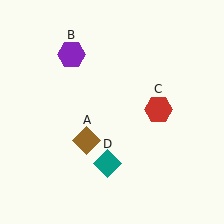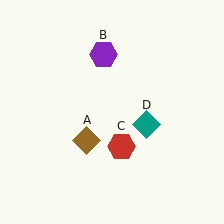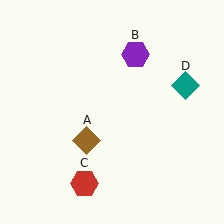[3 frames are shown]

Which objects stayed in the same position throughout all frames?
Brown diamond (object A) remained stationary.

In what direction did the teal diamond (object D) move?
The teal diamond (object D) moved up and to the right.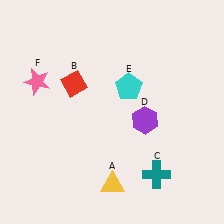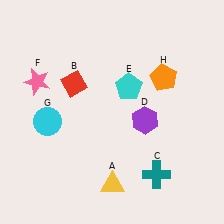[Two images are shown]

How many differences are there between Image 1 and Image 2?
There are 2 differences between the two images.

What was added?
A cyan circle (G), an orange pentagon (H) were added in Image 2.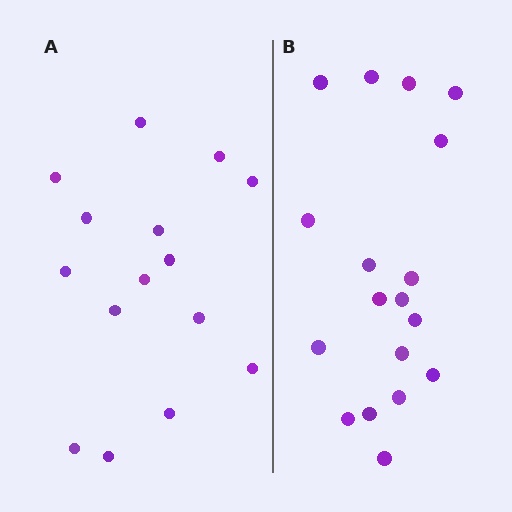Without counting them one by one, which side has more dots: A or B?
Region B (the right region) has more dots.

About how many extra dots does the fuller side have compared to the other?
Region B has just a few more — roughly 2 or 3 more dots than region A.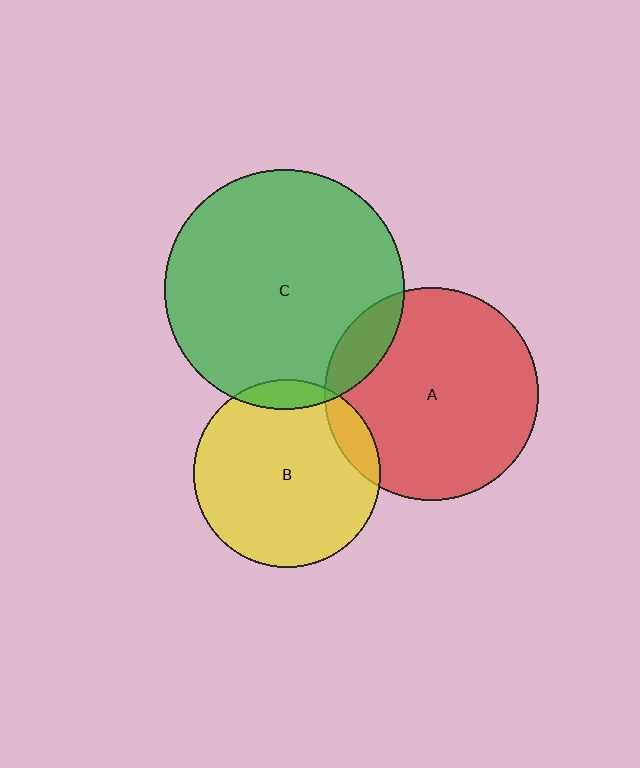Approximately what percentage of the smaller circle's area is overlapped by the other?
Approximately 10%.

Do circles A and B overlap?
Yes.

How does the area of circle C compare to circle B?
Approximately 1.6 times.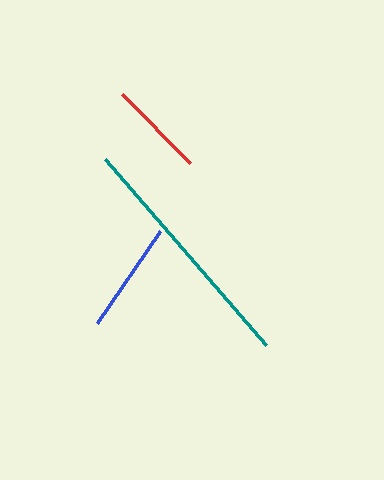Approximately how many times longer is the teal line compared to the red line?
The teal line is approximately 2.5 times the length of the red line.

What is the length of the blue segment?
The blue segment is approximately 111 pixels long.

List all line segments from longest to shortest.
From longest to shortest: teal, blue, red.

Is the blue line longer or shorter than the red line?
The blue line is longer than the red line.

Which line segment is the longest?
The teal line is the longest at approximately 246 pixels.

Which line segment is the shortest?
The red line is the shortest at approximately 97 pixels.